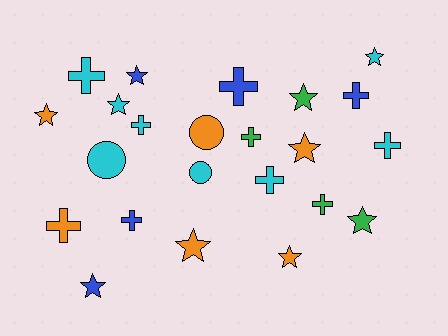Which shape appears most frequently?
Star, with 10 objects.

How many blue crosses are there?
There are 3 blue crosses.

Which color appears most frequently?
Cyan, with 8 objects.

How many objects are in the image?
There are 23 objects.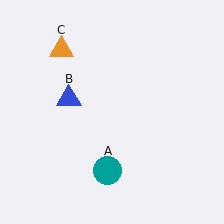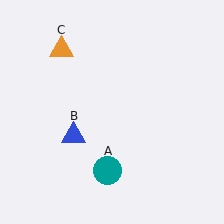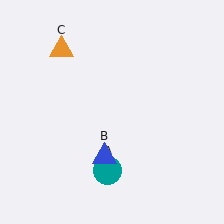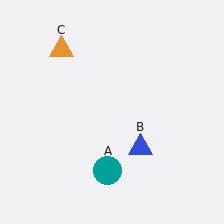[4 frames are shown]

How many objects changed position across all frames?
1 object changed position: blue triangle (object B).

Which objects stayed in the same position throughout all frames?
Teal circle (object A) and orange triangle (object C) remained stationary.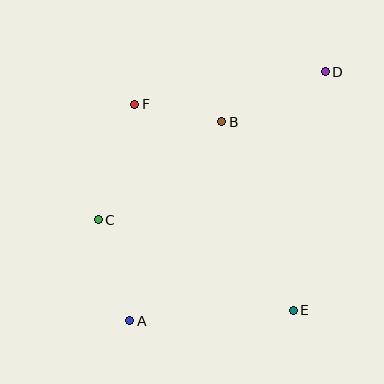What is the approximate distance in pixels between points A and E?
The distance between A and E is approximately 164 pixels.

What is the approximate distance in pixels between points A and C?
The distance between A and C is approximately 106 pixels.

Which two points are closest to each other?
Points B and F are closest to each other.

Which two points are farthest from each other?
Points A and D are farthest from each other.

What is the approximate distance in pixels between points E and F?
The distance between E and F is approximately 260 pixels.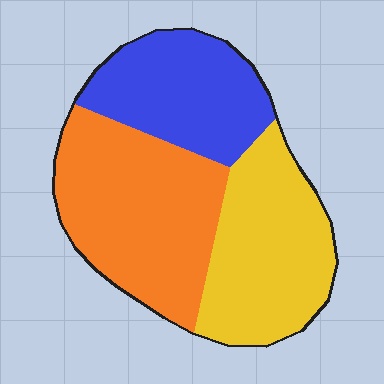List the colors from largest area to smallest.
From largest to smallest: orange, yellow, blue.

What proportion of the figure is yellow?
Yellow takes up about one third (1/3) of the figure.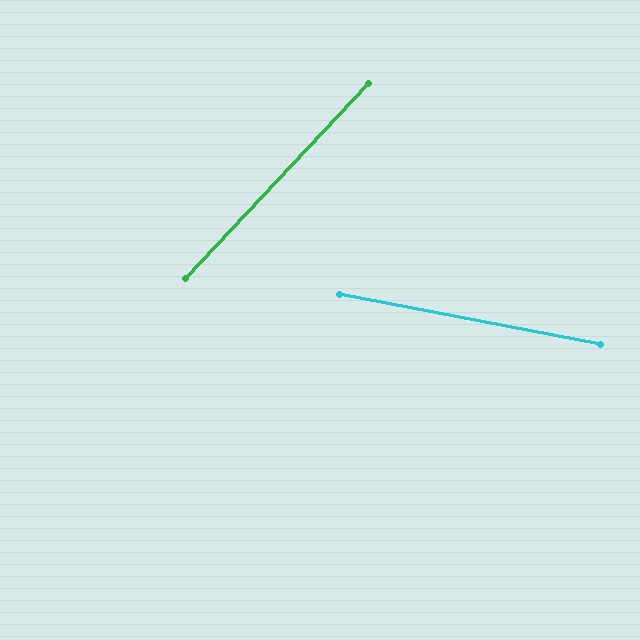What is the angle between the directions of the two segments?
Approximately 58 degrees.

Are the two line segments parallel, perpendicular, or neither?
Neither parallel nor perpendicular — they differ by about 58°.